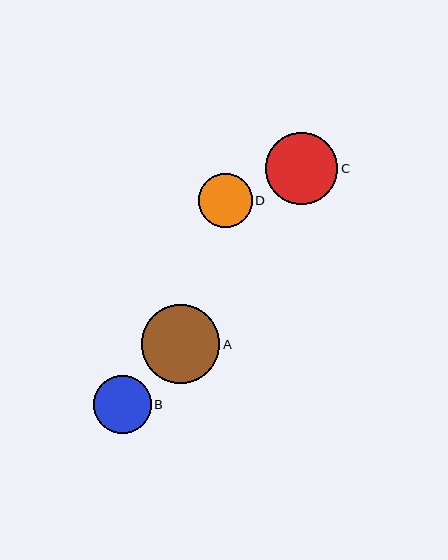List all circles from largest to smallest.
From largest to smallest: A, C, B, D.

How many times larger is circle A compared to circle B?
Circle A is approximately 1.4 times the size of circle B.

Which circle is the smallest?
Circle D is the smallest with a size of approximately 54 pixels.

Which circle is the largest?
Circle A is the largest with a size of approximately 79 pixels.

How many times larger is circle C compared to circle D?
Circle C is approximately 1.3 times the size of circle D.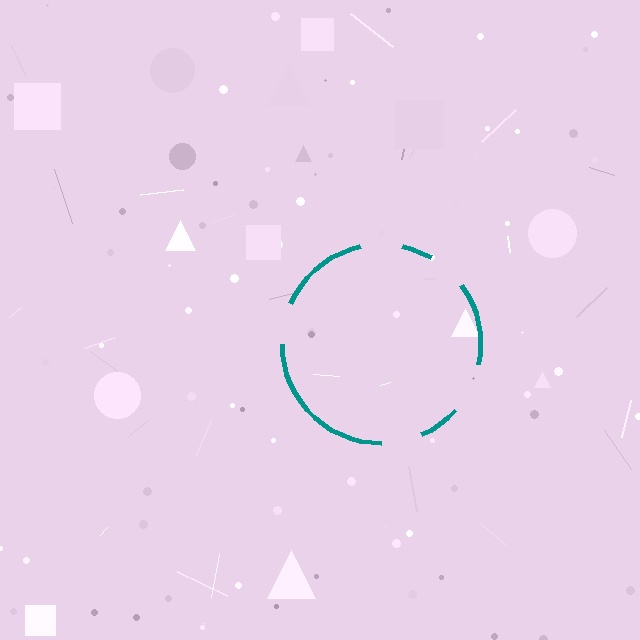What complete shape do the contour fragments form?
The contour fragments form a circle.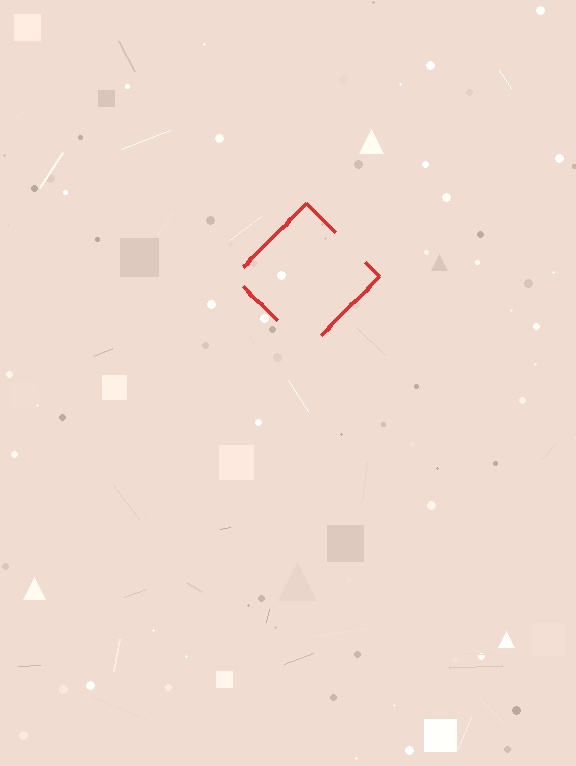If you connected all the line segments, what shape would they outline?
They would outline a diamond.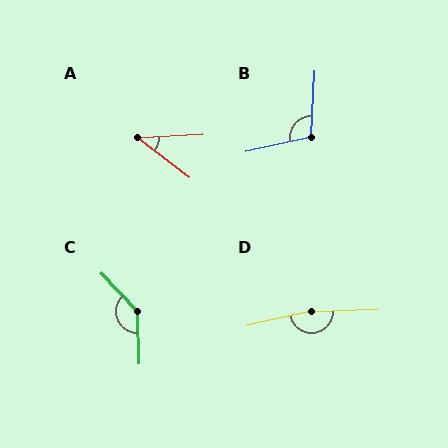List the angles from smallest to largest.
A (40°), B (105°), C (138°), D (170°).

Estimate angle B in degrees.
Approximately 105 degrees.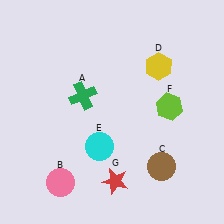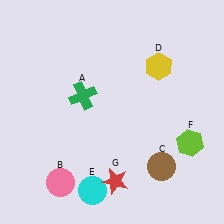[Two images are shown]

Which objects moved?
The objects that moved are: the cyan circle (E), the lime hexagon (F).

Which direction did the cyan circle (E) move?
The cyan circle (E) moved down.